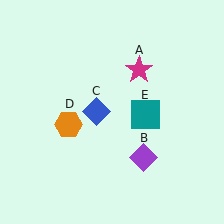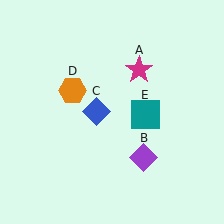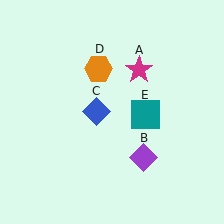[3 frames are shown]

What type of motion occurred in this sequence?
The orange hexagon (object D) rotated clockwise around the center of the scene.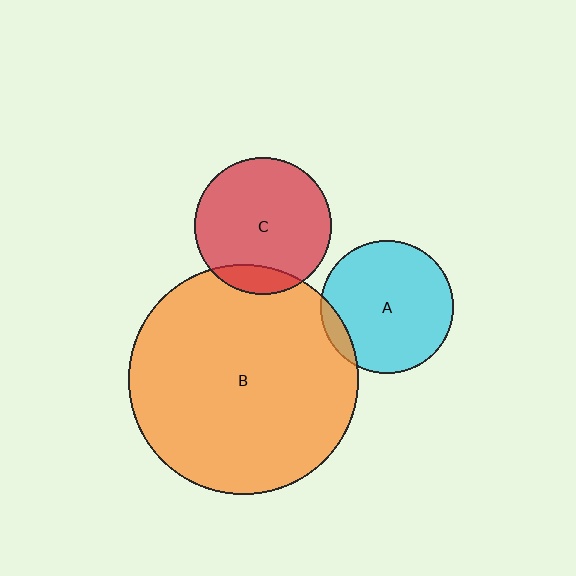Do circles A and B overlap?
Yes.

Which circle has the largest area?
Circle B (orange).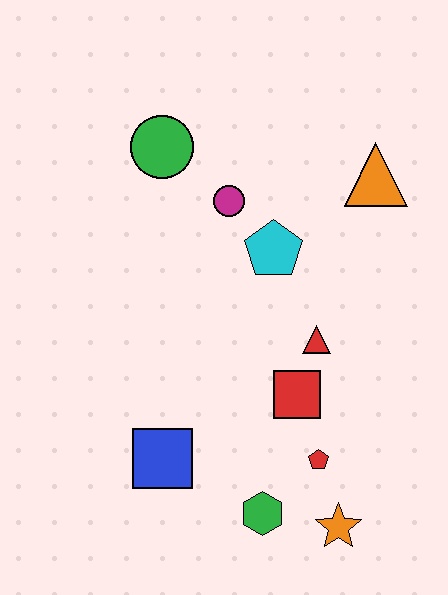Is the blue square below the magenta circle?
Yes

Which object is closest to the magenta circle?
The cyan pentagon is closest to the magenta circle.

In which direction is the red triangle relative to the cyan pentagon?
The red triangle is below the cyan pentagon.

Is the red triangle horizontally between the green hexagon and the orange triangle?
Yes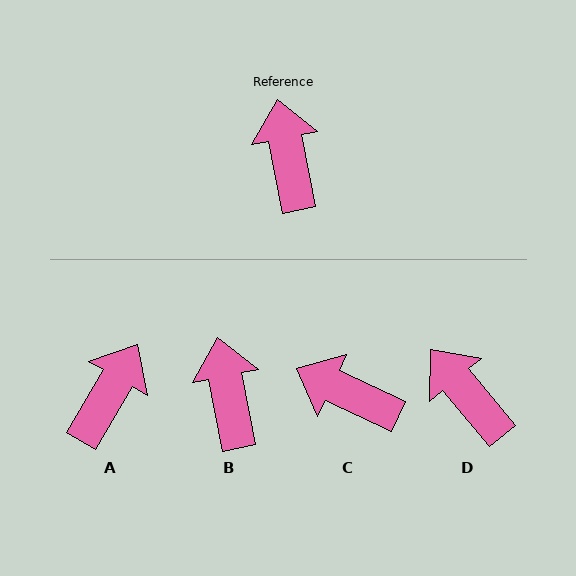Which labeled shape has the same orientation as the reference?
B.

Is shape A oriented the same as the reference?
No, it is off by about 41 degrees.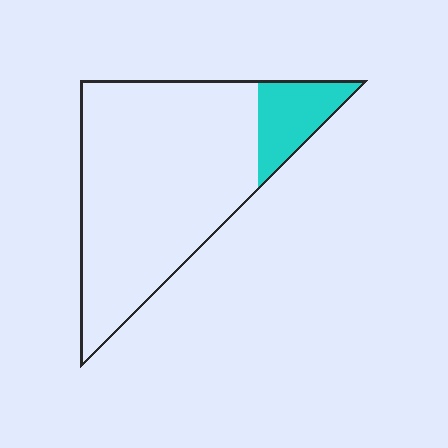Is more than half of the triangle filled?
No.